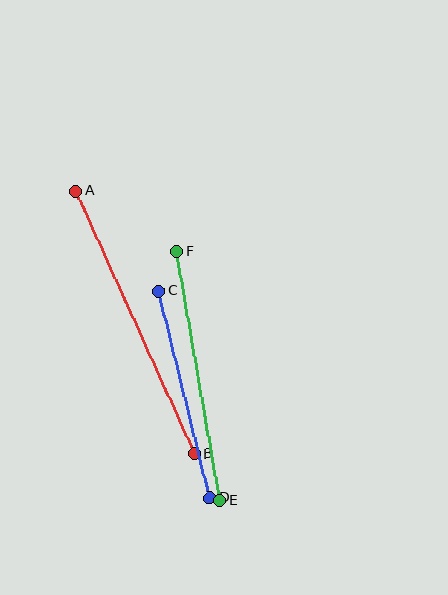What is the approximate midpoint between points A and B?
The midpoint is at approximately (135, 322) pixels.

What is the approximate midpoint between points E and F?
The midpoint is at approximately (198, 376) pixels.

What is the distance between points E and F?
The distance is approximately 253 pixels.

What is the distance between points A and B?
The distance is approximately 288 pixels.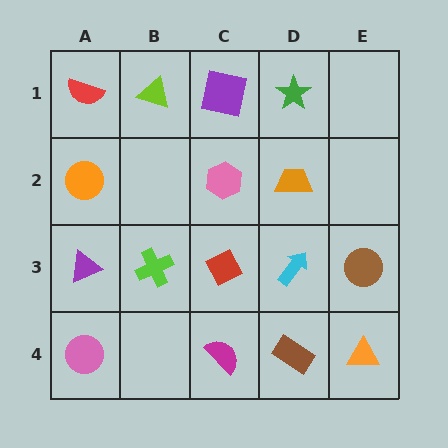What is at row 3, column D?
A cyan arrow.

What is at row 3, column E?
A brown circle.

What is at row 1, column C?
A purple square.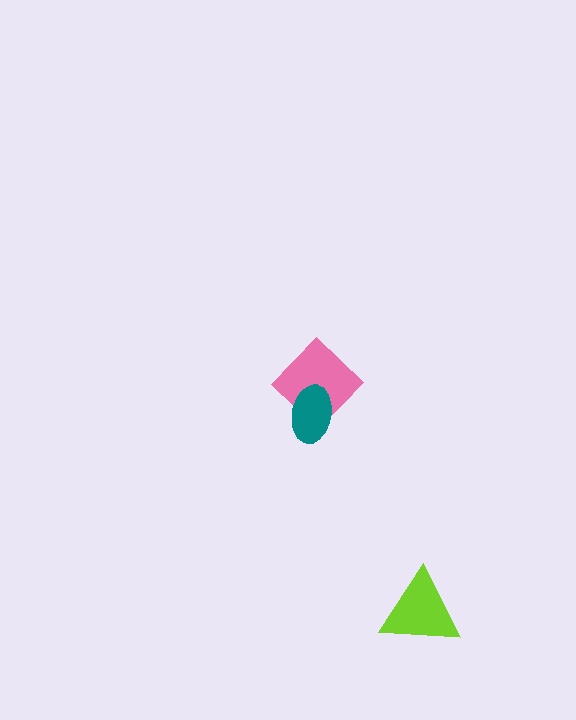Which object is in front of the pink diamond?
The teal ellipse is in front of the pink diamond.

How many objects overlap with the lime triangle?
0 objects overlap with the lime triangle.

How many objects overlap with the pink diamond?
1 object overlaps with the pink diamond.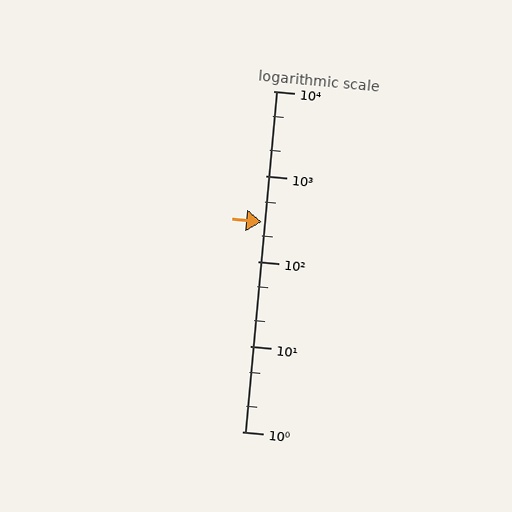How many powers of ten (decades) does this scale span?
The scale spans 4 decades, from 1 to 10000.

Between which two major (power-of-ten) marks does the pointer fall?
The pointer is between 100 and 1000.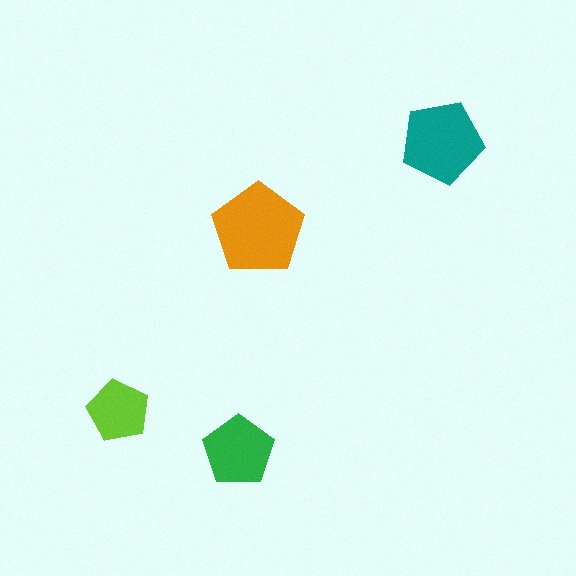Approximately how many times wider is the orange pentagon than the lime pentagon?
About 1.5 times wider.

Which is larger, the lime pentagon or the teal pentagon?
The teal one.